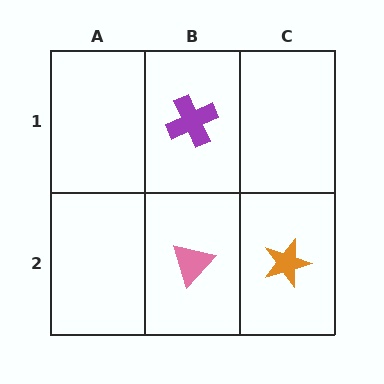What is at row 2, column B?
A pink triangle.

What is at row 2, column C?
An orange star.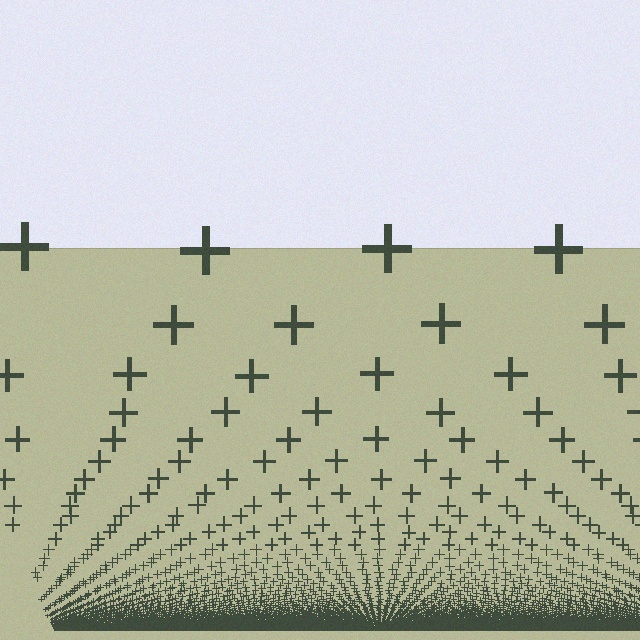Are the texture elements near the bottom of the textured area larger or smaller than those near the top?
Smaller. The gradient is inverted — elements near the bottom are smaller and denser.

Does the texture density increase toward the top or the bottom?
Density increases toward the bottom.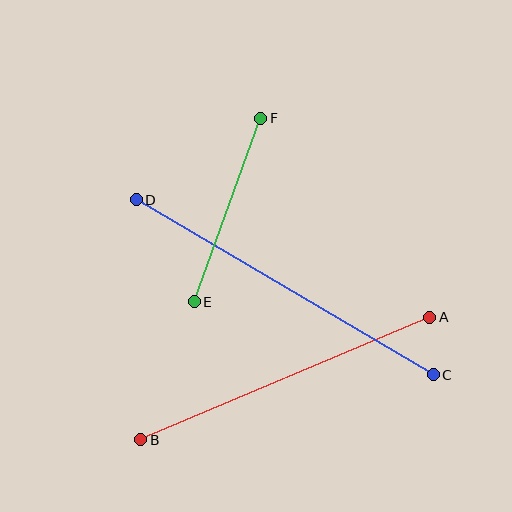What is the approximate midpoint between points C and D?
The midpoint is at approximately (285, 287) pixels.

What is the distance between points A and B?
The distance is approximately 314 pixels.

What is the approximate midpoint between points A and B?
The midpoint is at approximately (285, 379) pixels.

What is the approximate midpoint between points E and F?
The midpoint is at approximately (227, 210) pixels.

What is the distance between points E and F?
The distance is approximately 195 pixels.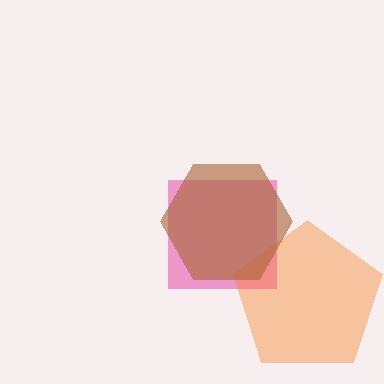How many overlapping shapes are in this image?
There are 3 overlapping shapes in the image.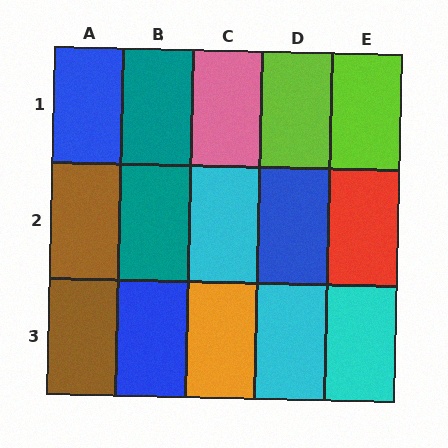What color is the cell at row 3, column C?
Orange.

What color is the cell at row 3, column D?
Cyan.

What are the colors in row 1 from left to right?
Blue, teal, pink, lime, lime.